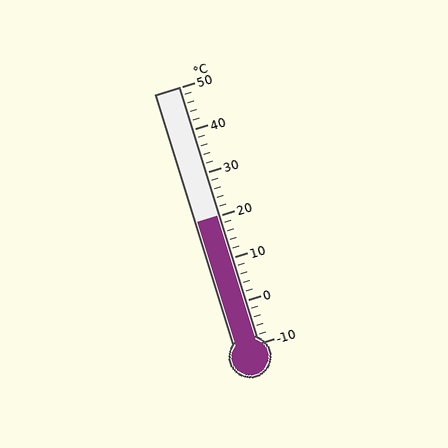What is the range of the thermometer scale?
The thermometer scale ranges from -10°C to 50°C.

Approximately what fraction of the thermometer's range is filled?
The thermometer is filled to approximately 50% of its range.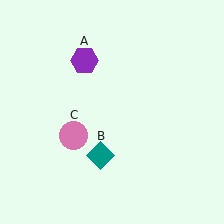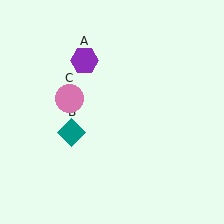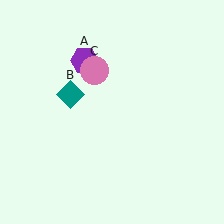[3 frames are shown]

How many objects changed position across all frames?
2 objects changed position: teal diamond (object B), pink circle (object C).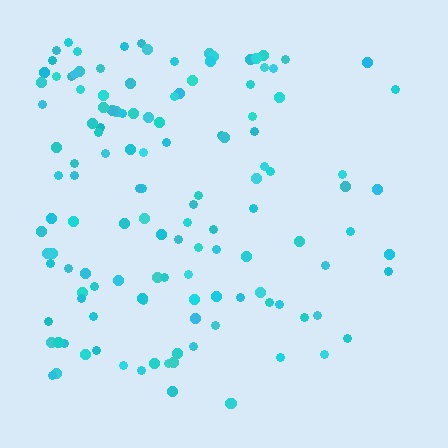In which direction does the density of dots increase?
From right to left, with the left side densest.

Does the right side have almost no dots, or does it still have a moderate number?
Still a moderate number, just noticeably fewer than the left.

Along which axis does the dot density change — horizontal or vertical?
Horizontal.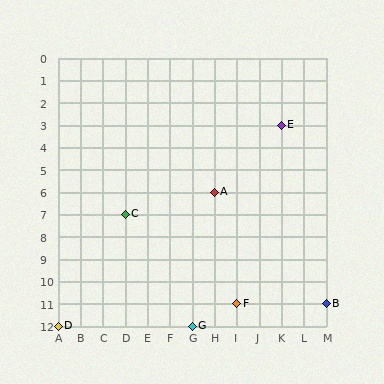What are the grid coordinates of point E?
Point E is at grid coordinates (K, 3).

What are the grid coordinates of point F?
Point F is at grid coordinates (I, 11).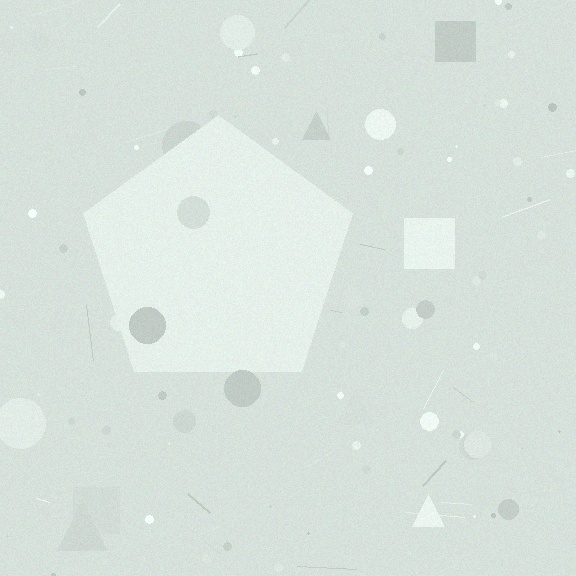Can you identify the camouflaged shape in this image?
The camouflaged shape is a pentagon.